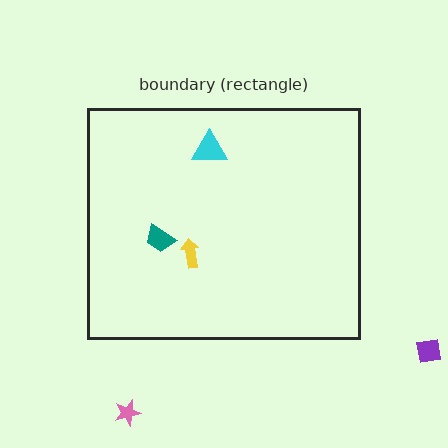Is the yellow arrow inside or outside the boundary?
Inside.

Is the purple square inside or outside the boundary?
Outside.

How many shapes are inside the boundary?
3 inside, 2 outside.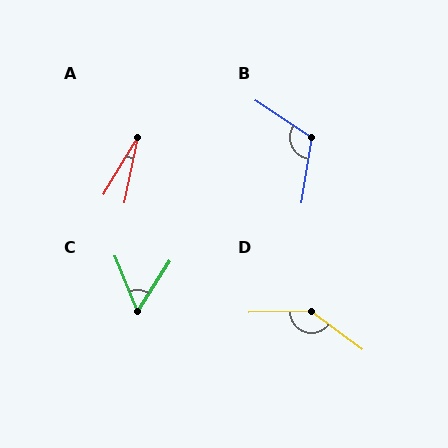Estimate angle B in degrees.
Approximately 114 degrees.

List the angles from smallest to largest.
A (20°), C (54°), B (114°), D (141°).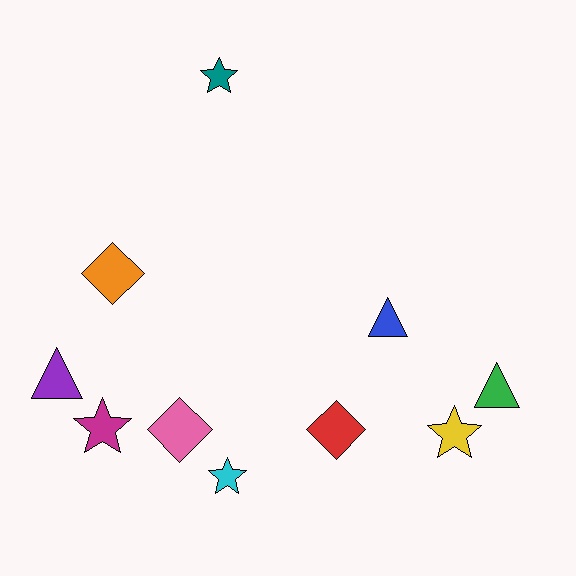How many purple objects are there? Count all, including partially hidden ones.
There is 1 purple object.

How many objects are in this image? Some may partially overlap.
There are 10 objects.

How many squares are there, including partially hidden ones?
There are no squares.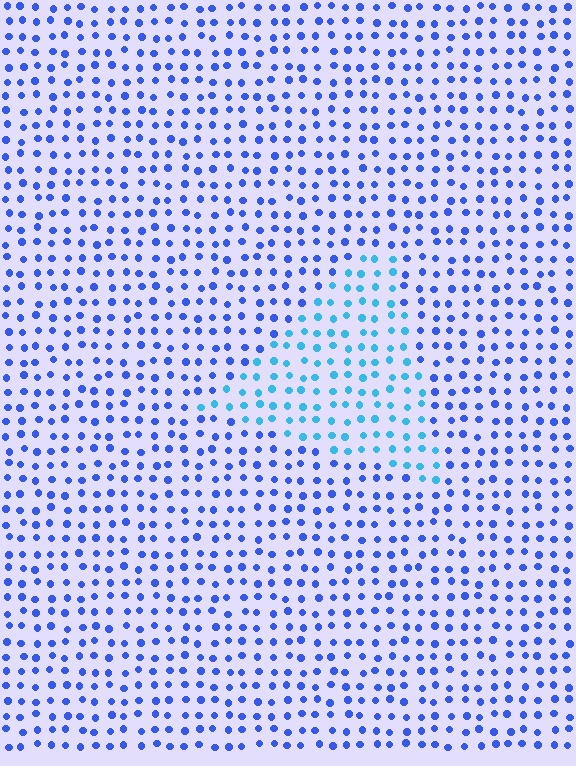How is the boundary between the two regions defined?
The boundary is defined purely by a slight shift in hue (about 34 degrees). Spacing, size, and orientation are identical on both sides.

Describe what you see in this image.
The image is filled with small blue elements in a uniform arrangement. A triangle-shaped region is visible where the elements are tinted to a slightly different hue, forming a subtle color boundary.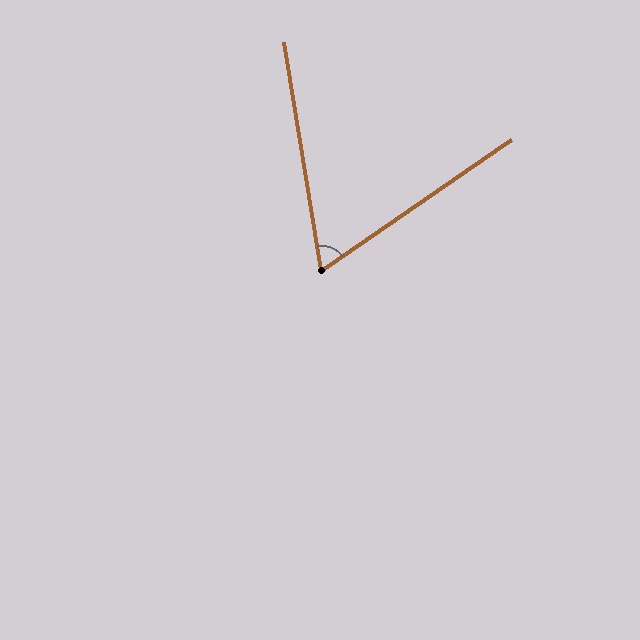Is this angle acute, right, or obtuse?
It is acute.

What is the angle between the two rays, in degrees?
Approximately 65 degrees.